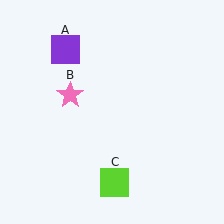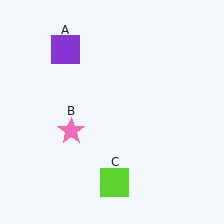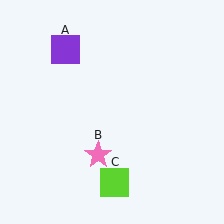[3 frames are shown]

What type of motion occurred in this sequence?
The pink star (object B) rotated counterclockwise around the center of the scene.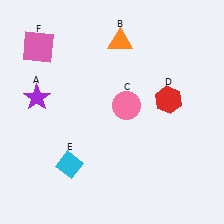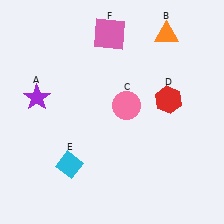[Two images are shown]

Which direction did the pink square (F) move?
The pink square (F) moved right.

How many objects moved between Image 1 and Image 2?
2 objects moved between the two images.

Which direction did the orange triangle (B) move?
The orange triangle (B) moved right.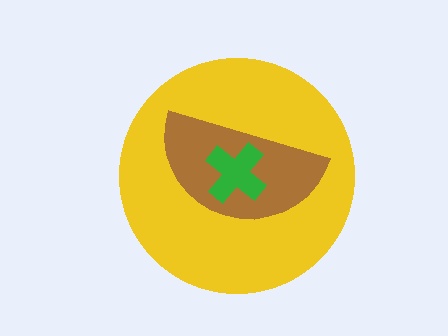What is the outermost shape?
The yellow circle.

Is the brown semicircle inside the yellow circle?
Yes.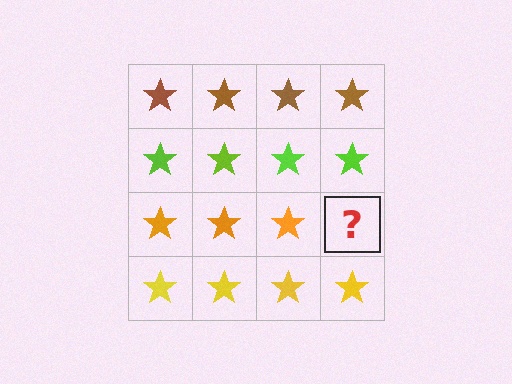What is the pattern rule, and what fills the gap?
The rule is that each row has a consistent color. The gap should be filled with an orange star.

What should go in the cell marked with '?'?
The missing cell should contain an orange star.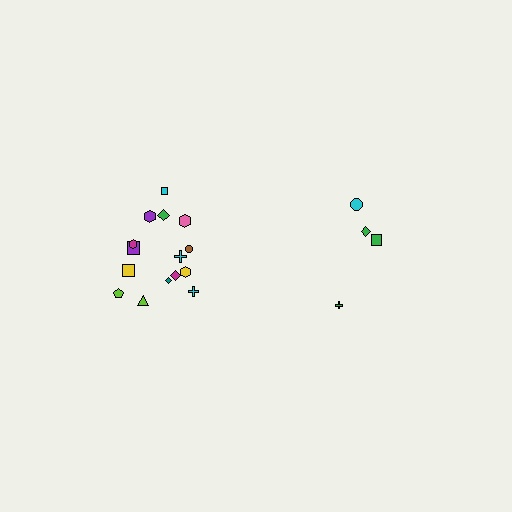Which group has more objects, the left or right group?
The left group.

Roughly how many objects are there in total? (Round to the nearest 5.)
Roughly 20 objects in total.